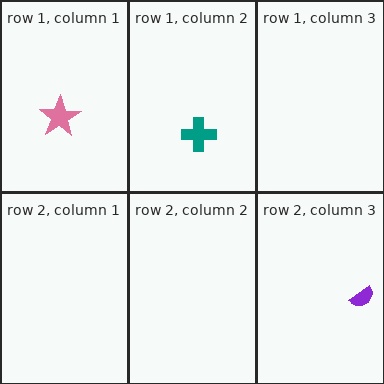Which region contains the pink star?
The row 1, column 1 region.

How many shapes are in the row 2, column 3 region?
1.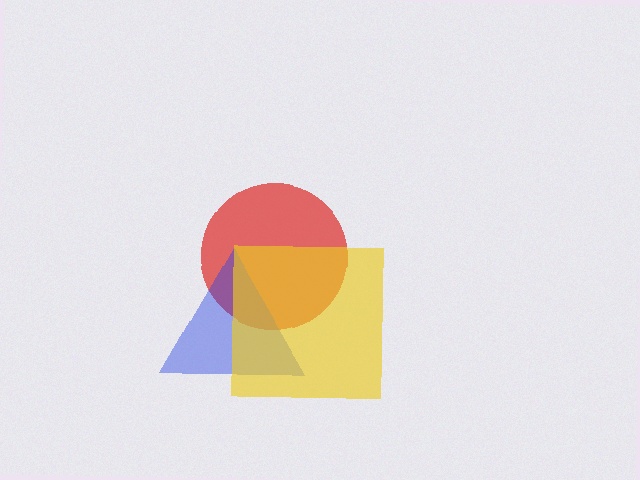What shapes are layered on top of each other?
The layered shapes are: a red circle, a blue triangle, a yellow square.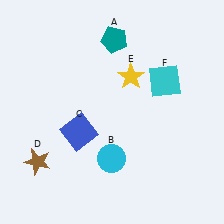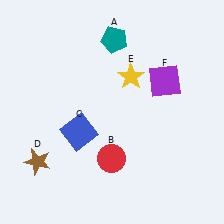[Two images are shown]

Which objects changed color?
B changed from cyan to red. F changed from cyan to purple.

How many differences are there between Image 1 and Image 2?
There are 2 differences between the two images.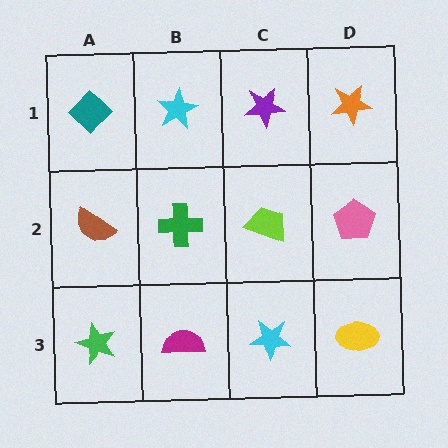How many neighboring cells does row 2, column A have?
3.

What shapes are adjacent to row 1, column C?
A lime trapezoid (row 2, column C), a cyan star (row 1, column B), an orange star (row 1, column D).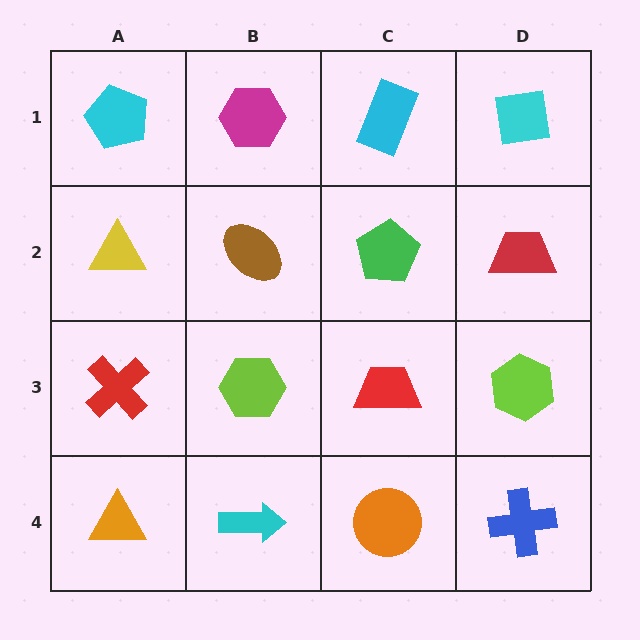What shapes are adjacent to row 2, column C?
A cyan rectangle (row 1, column C), a red trapezoid (row 3, column C), a brown ellipse (row 2, column B), a red trapezoid (row 2, column D).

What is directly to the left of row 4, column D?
An orange circle.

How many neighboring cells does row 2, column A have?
3.